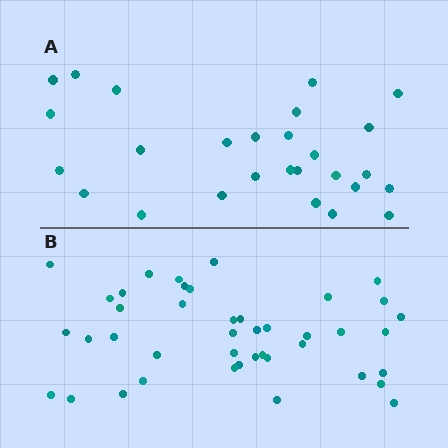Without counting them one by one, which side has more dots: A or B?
Region B (the bottom region) has more dots.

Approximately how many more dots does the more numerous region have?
Region B has approximately 15 more dots than region A.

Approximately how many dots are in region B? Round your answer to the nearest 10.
About 40 dots. (The exact count is 42, which rounds to 40.)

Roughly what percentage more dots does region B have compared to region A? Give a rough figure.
About 55% more.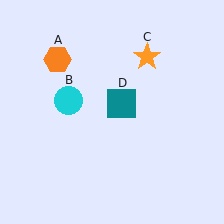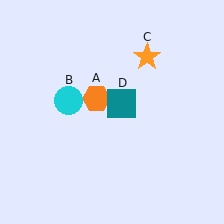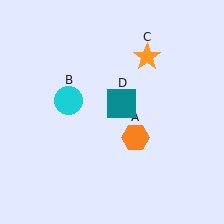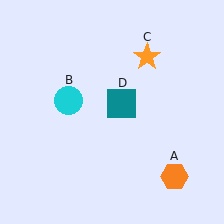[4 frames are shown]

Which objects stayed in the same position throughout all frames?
Cyan circle (object B) and orange star (object C) and teal square (object D) remained stationary.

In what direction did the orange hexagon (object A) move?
The orange hexagon (object A) moved down and to the right.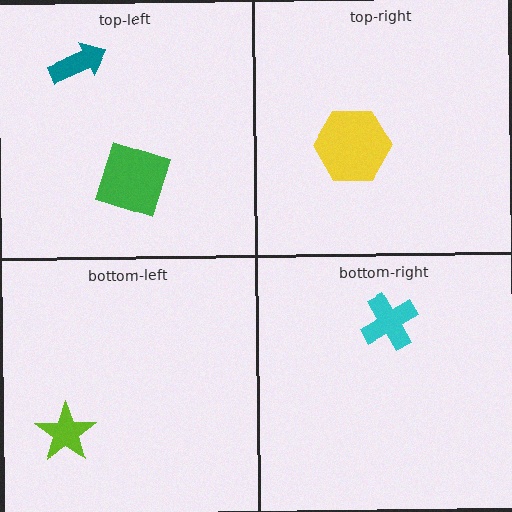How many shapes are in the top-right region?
1.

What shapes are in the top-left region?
The green diamond, the teal arrow.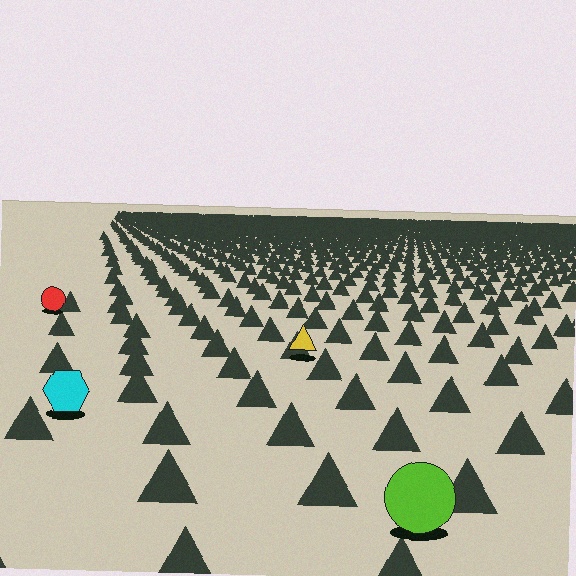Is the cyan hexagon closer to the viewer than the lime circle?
No. The lime circle is closer — you can tell from the texture gradient: the ground texture is coarser near it.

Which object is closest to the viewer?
The lime circle is closest. The texture marks near it are larger and more spread out.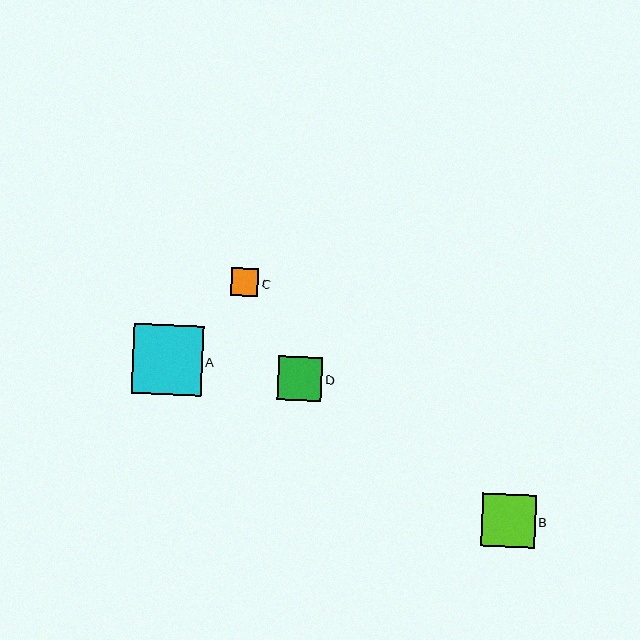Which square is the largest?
Square A is the largest with a size of approximately 70 pixels.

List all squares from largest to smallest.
From largest to smallest: A, B, D, C.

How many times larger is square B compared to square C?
Square B is approximately 1.9 times the size of square C.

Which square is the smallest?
Square C is the smallest with a size of approximately 28 pixels.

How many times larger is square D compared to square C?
Square D is approximately 1.6 times the size of square C.